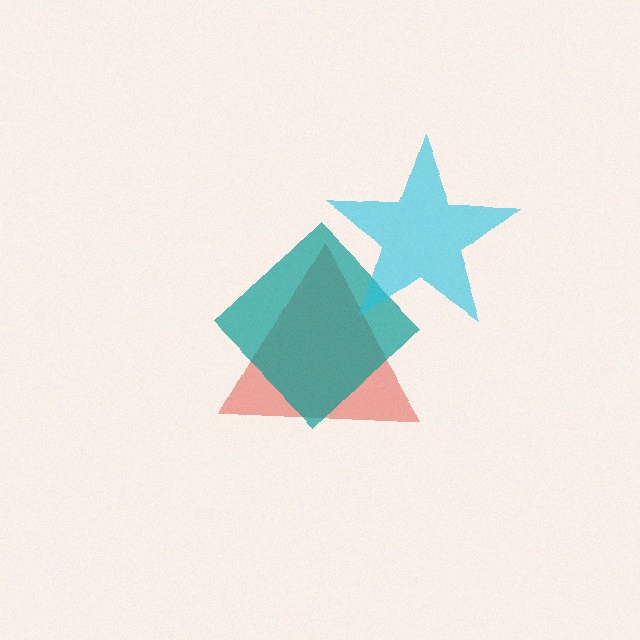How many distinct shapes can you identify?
There are 3 distinct shapes: a red triangle, a teal diamond, a cyan star.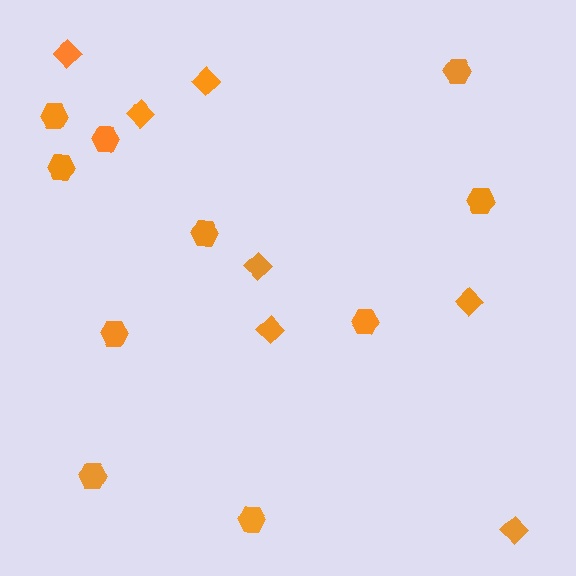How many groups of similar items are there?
There are 2 groups: one group of diamonds (7) and one group of hexagons (10).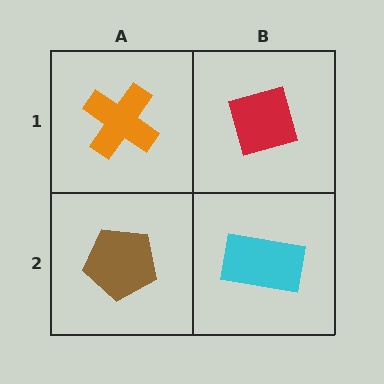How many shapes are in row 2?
2 shapes.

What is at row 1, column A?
An orange cross.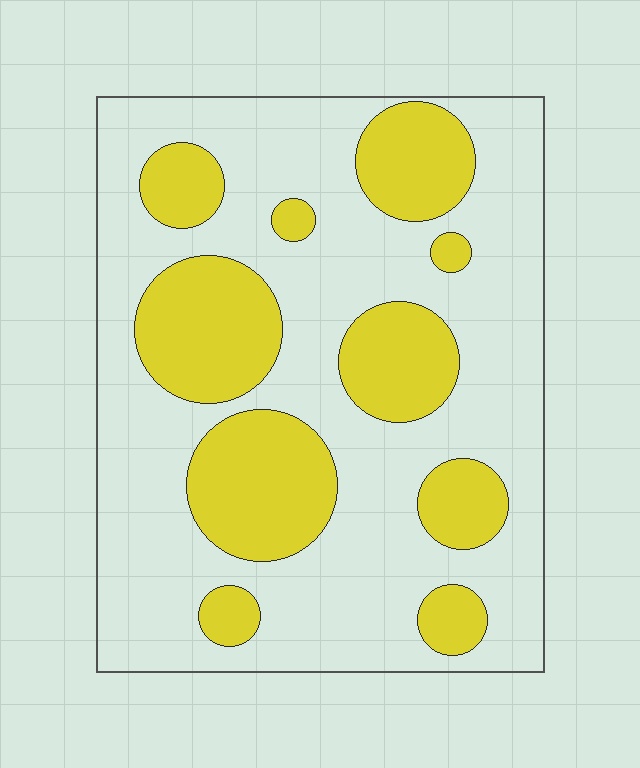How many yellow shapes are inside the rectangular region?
10.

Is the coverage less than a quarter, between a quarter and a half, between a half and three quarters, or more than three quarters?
Between a quarter and a half.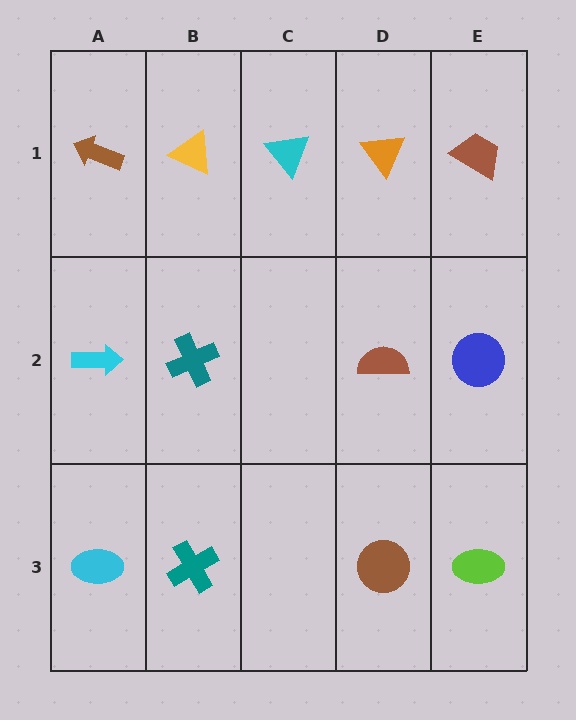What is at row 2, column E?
A blue circle.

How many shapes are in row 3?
4 shapes.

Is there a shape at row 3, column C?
No, that cell is empty.